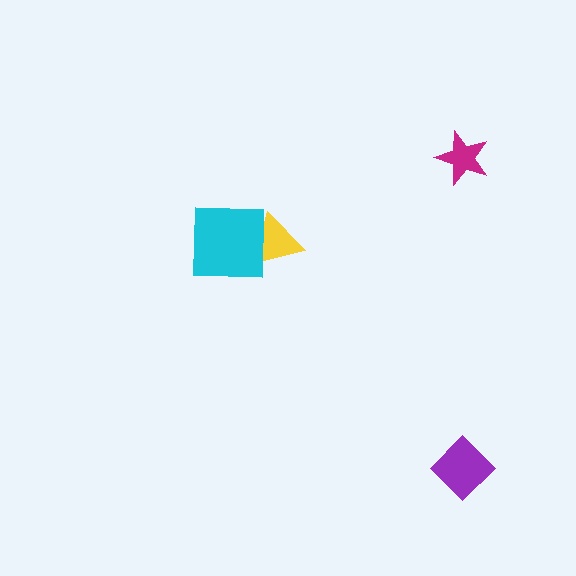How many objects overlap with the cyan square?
1 object overlaps with the cyan square.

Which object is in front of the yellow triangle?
The cyan square is in front of the yellow triangle.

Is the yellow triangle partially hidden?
Yes, it is partially covered by another shape.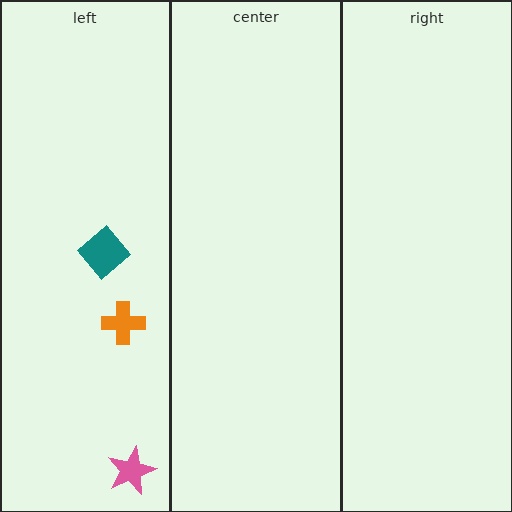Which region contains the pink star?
The left region.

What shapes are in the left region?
The teal diamond, the orange cross, the pink star.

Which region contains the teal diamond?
The left region.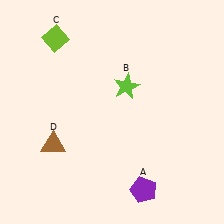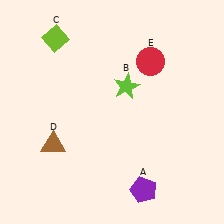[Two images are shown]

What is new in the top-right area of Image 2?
A red circle (E) was added in the top-right area of Image 2.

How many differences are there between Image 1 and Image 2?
There is 1 difference between the two images.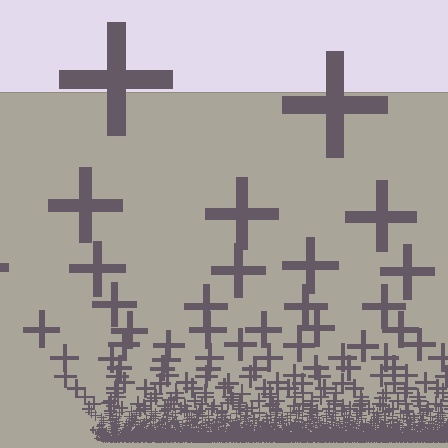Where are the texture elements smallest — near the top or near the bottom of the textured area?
Near the bottom.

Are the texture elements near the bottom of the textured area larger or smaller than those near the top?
Smaller. The gradient is inverted — elements near the bottom are smaller and denser.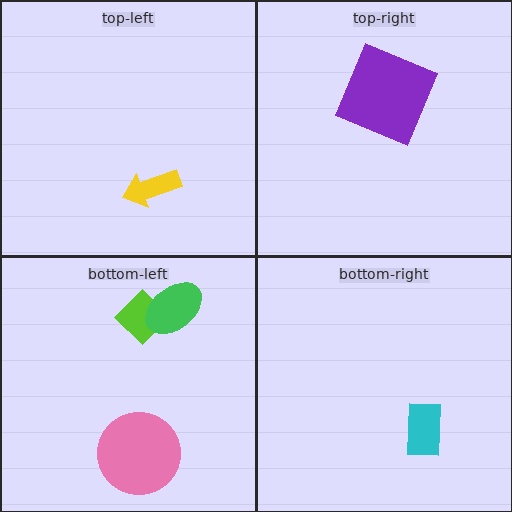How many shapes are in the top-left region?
1.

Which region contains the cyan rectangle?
The bottom-right region.